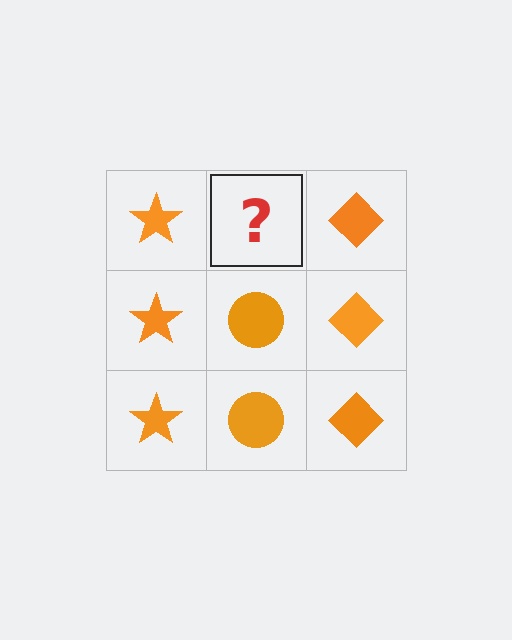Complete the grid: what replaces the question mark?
The question mark should be replaced with an orange circle.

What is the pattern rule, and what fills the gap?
The rule is that each column has a consistent shape. The gap should be filled with an orange circle.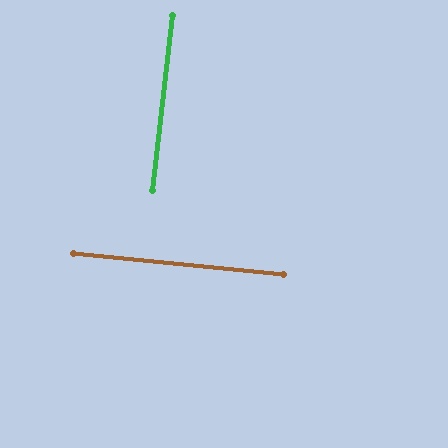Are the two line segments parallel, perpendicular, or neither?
Perpendicular — they meet at approximately 89°.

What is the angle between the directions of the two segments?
Approximately 89 degrees.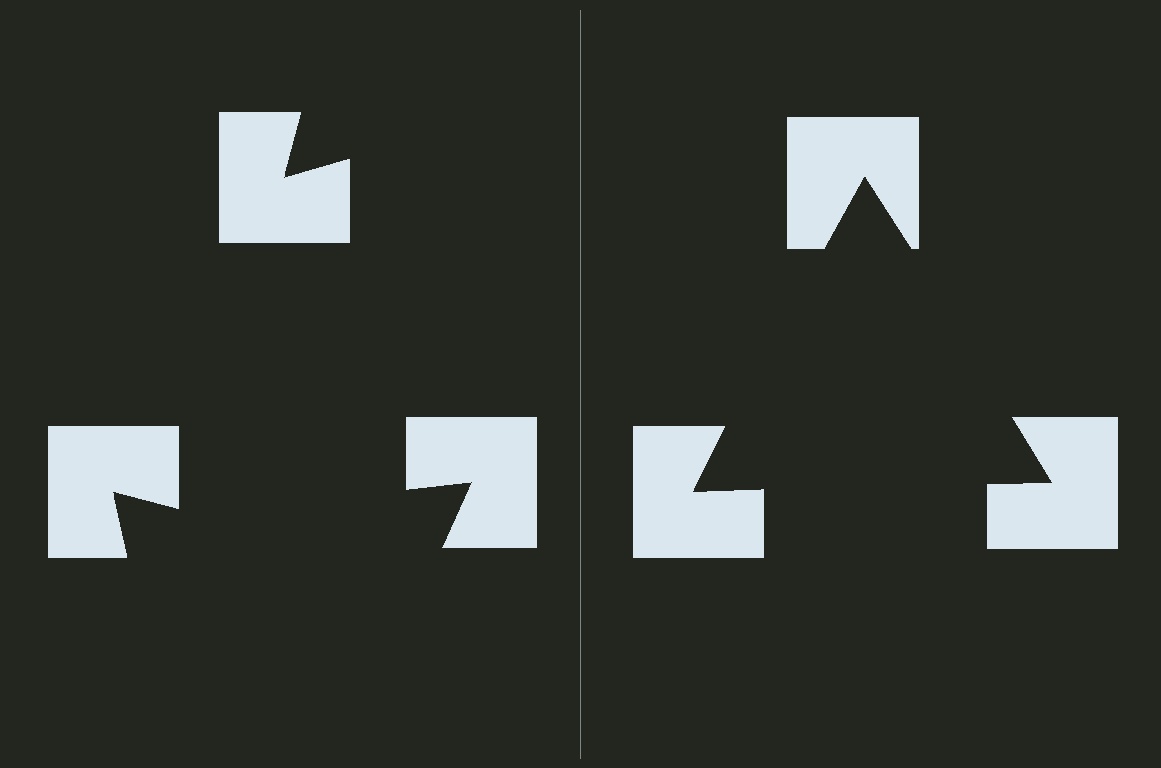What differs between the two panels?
The notched squares are positioned identically on both sides; only the wedge orientations differ. On the right they align to a triangle; on the left they are misaligned.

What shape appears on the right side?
An illusory triangle.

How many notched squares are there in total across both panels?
6 — 3 on each side.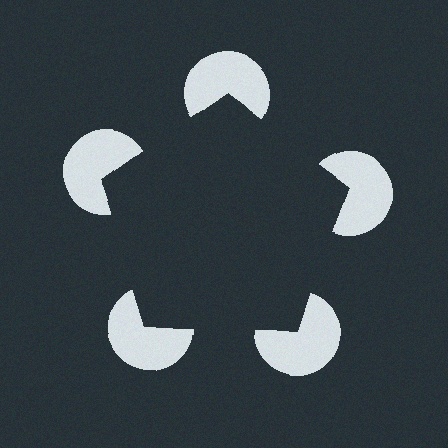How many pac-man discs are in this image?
There are 5 — one at each vertex of the illusory pentagon.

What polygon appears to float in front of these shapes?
An illusory pentagon — its edges are inferred from the aligned wedge cuts in the pac-man discs, not physically drawn.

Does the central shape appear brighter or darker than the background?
It typically appears slightly darker than the background, even though no actual brightness change is drawn.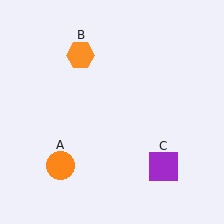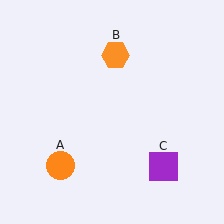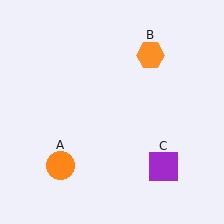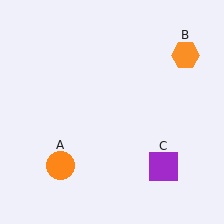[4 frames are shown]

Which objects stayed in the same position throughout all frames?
Orange circle (object A) and purple square (object C) remained stationary.